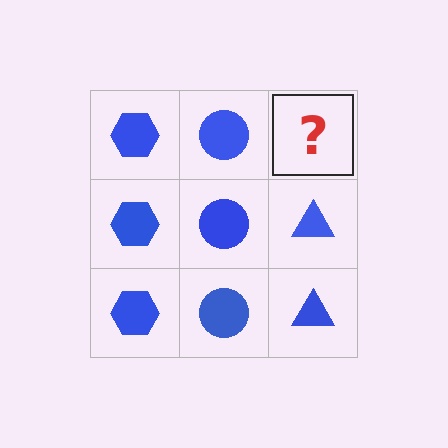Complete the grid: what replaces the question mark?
The question mark should be replaced with a blue triangle.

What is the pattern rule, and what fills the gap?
The rule is that each column has a consistent shape. The gap should be filled with a blue triangle.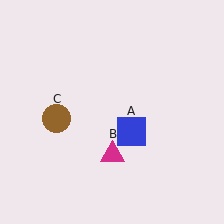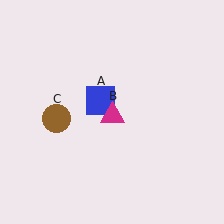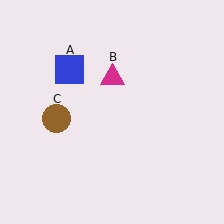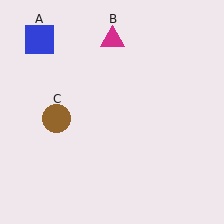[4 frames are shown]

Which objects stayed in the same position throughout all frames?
Brown circle (object C) remained stationary.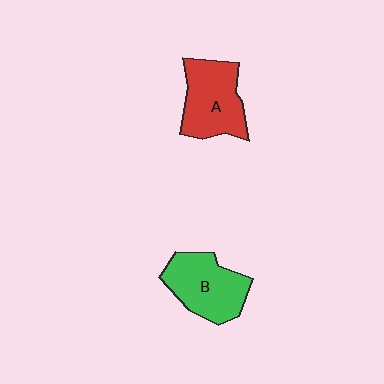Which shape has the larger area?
Shape A (red).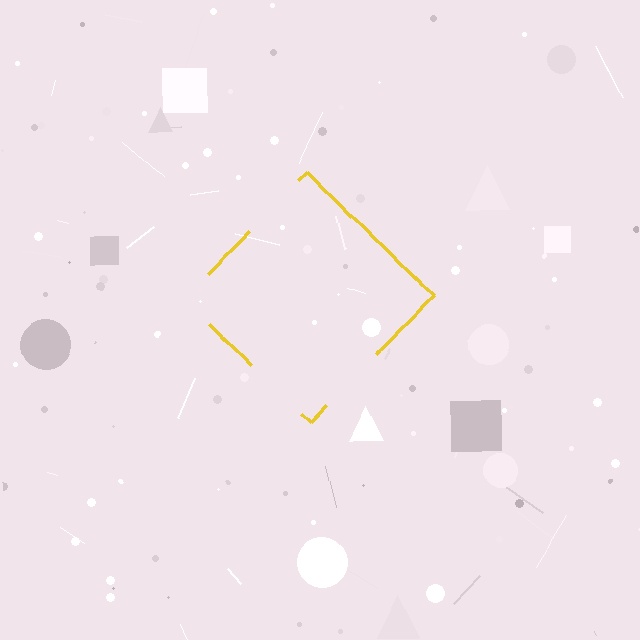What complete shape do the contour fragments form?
The contour fragments form a diamond.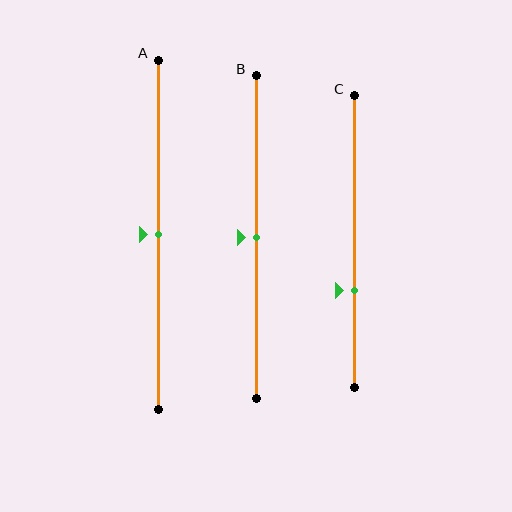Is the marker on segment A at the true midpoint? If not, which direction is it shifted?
Yes, the marker on segment A is at the true midpoint.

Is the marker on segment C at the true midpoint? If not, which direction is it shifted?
No, the marker on segment C is shifted downward by about 17% of the segment length.